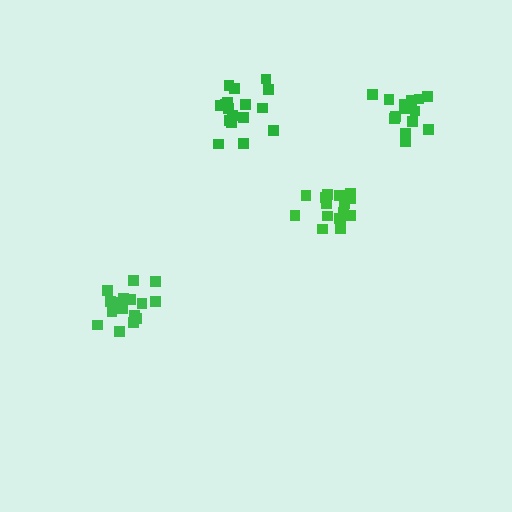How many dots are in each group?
Group 1: 18 dots, Group 2: 16 dots, Group 3: 15 dots, Group 4: 17 dots (66 total).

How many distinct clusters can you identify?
There are 4 distinct clusters.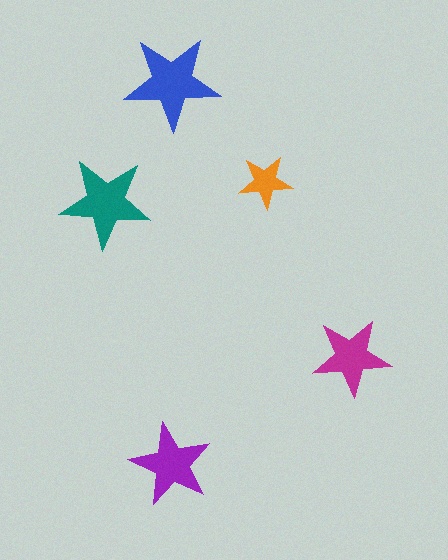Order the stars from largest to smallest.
the blue one, the teal one, the purple one, the magenta one, the orange one.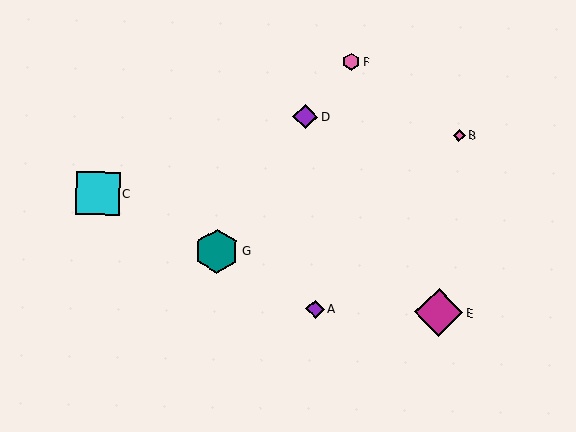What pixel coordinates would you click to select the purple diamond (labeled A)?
Click at (315, 309) to select the purple diamond A.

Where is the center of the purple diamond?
The center of the purple diamond is at (305, 117).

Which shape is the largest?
The magenta diamond (labeled E) is the largest.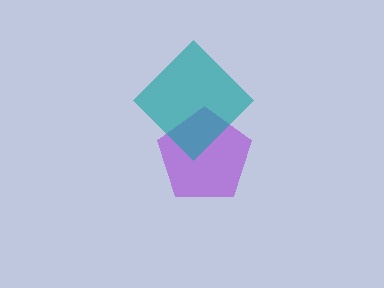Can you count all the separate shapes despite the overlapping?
Yes, there are 2 separate shapes.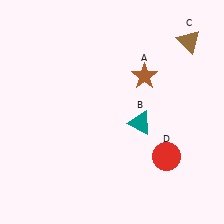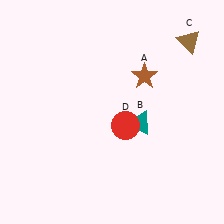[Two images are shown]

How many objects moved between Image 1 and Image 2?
1 object moved between the two images.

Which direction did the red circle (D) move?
The red circle (D) moved left.